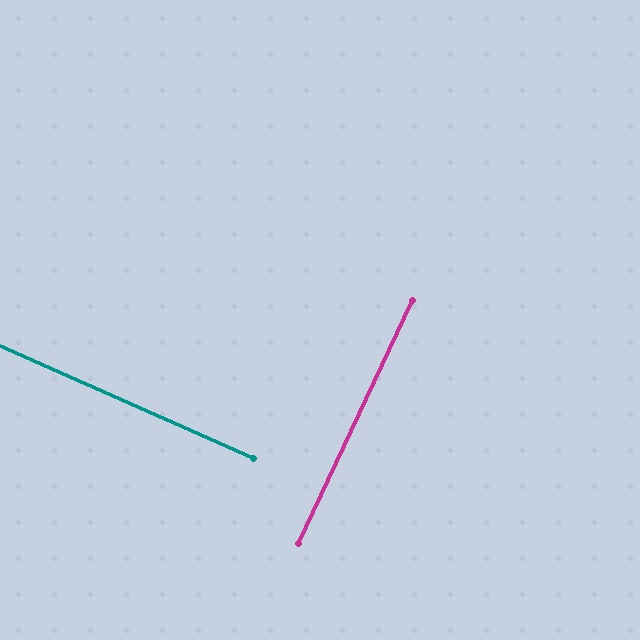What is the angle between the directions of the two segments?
Approximately 89 degrees.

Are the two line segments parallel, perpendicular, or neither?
Perpendicular — they meet at approximately 89°.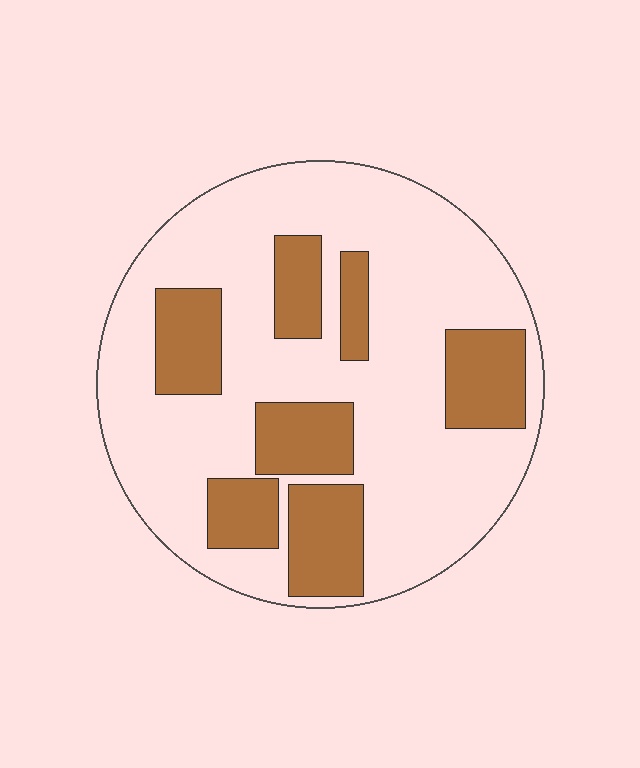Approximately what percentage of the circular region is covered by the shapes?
Approximately 30%.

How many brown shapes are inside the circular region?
7.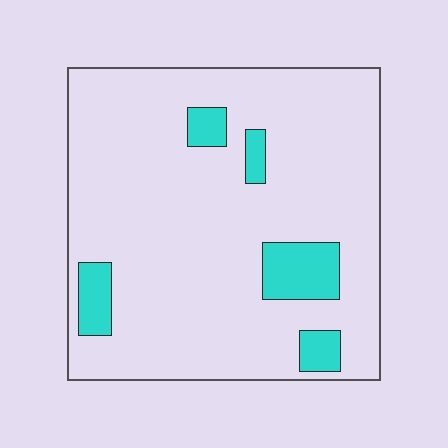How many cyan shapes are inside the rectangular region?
5.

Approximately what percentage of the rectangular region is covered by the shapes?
Approximately 10%.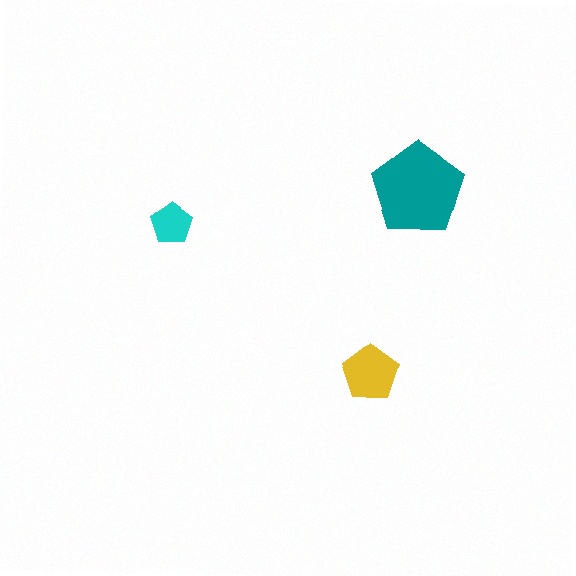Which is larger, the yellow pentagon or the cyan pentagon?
The yellow one.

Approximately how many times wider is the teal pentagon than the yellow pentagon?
About 1.5 times wider.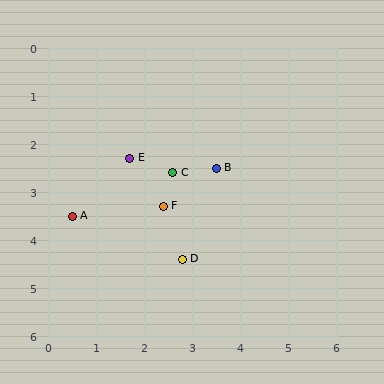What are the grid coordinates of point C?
Point C is at approximately (2.6, 2.6).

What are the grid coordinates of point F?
Point F is at approximately (2.4, 3.3).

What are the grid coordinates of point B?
Point B is at approximately (3.5, 2.5).